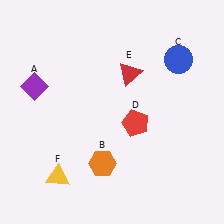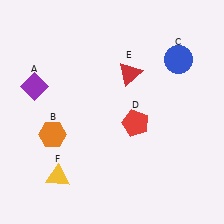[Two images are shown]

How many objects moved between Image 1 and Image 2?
1 object moved between the two images.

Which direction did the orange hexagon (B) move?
The orange hexagon (B) moved left.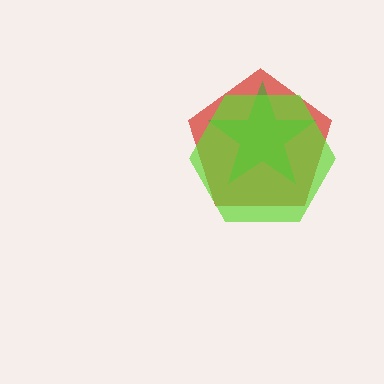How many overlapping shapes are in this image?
There are 3 overlapping shapes in the image.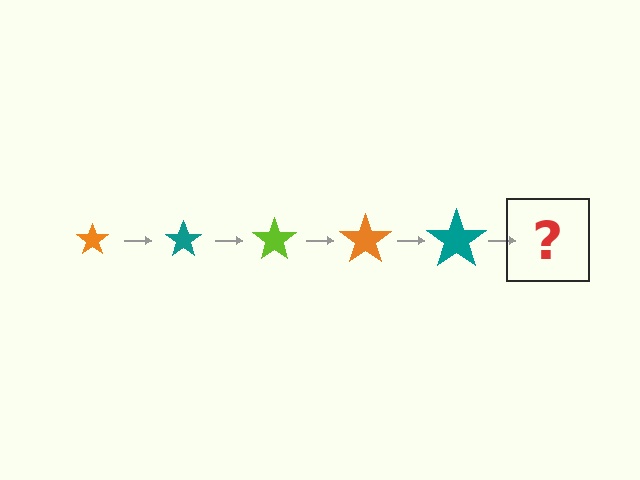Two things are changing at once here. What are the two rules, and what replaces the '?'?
The two rules are that the star grows larger each step and the color cycles through orange, teal, and lime. The '?' should be a lime star, larger than the previous one.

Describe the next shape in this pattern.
It should be a lime star, larger than the previous one.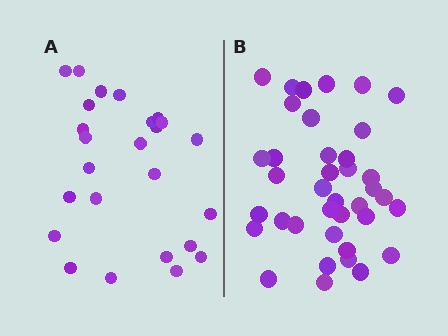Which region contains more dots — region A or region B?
Region B (the right region) has more dots.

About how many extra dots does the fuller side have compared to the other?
Region B has approximately 15 more dots than region A.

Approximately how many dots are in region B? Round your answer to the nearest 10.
About 40 dots. (The exact count is 38, which rounds to 40.)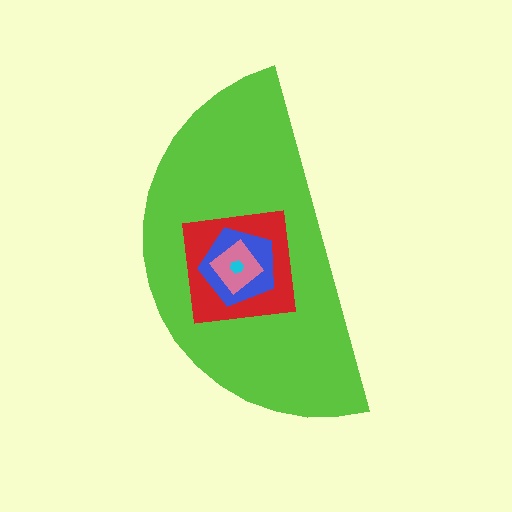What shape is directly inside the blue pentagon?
The pink diamond.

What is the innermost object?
The cyan hexagon.